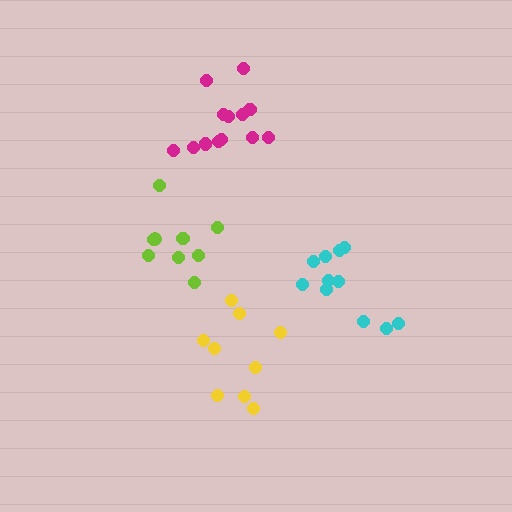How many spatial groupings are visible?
There are 4 spatial groupings.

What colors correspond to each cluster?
The clusters are colored: magenta, lime, cyan, yellow.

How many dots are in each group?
Group 1: 13 dots, Group 2: 9 dots, Group 3: 11 dots, Group 4: 9 dots (42 total).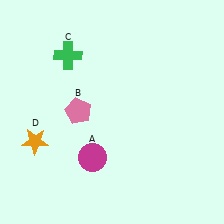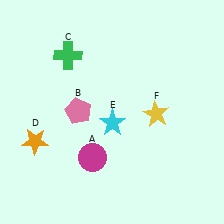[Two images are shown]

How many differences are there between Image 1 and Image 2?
There are 2 differences between the two images.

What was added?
A cyan star (E), a yellow star (F) were added in Image 2.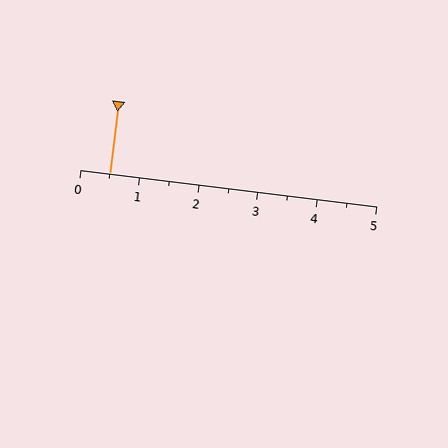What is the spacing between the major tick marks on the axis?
The major ticks are spaced 1 apart.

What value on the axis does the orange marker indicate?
The marker indicates approximately 0.5.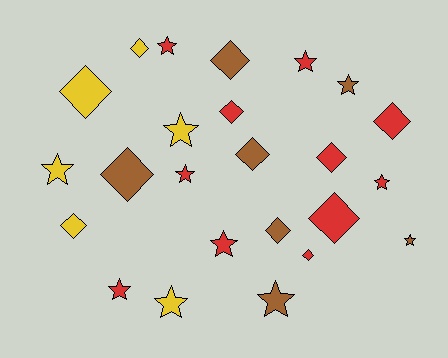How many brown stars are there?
There are 3 brown stars.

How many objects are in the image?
There are 24 objects.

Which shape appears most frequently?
Diamond, with 12 objects.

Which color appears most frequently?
Red, with 11 objects.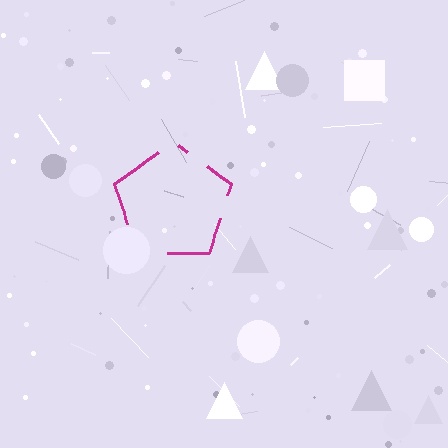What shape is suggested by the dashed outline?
The dashed outline suggests a pentagon.